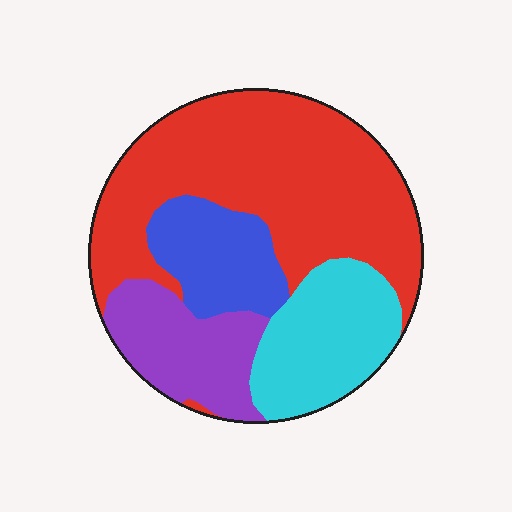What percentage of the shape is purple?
Purple covers 16% of the shape.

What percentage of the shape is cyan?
Cyan covers roughly 20% of the shape.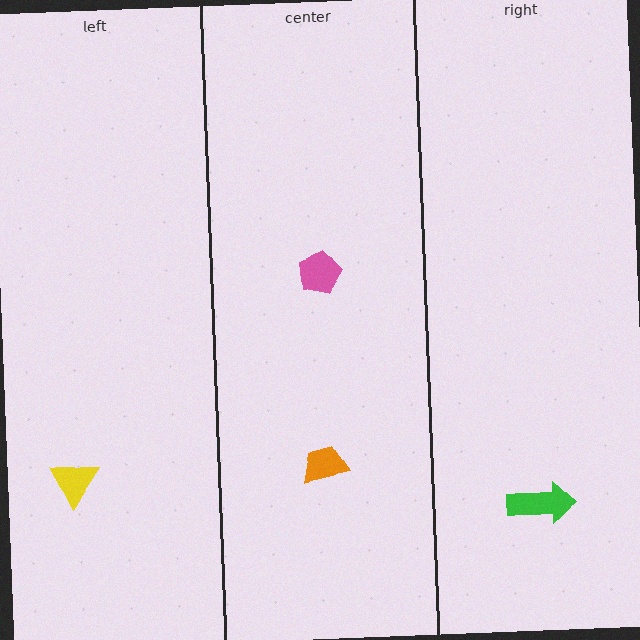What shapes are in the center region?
The orange trapezoid, the pink pentagon.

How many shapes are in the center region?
2.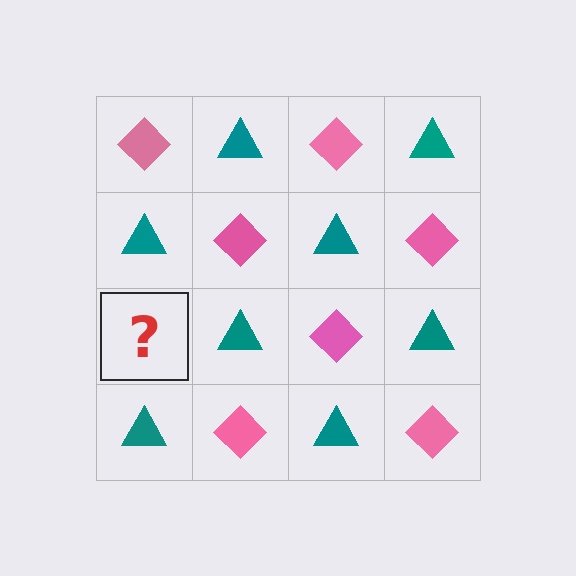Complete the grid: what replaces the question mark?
The question mark should be replaced with a pink diamond.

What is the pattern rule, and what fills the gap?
The rule is that it alternates pink diamond and teal triangle in a checkerboard pattern. The gap should be filled with a pink diamond.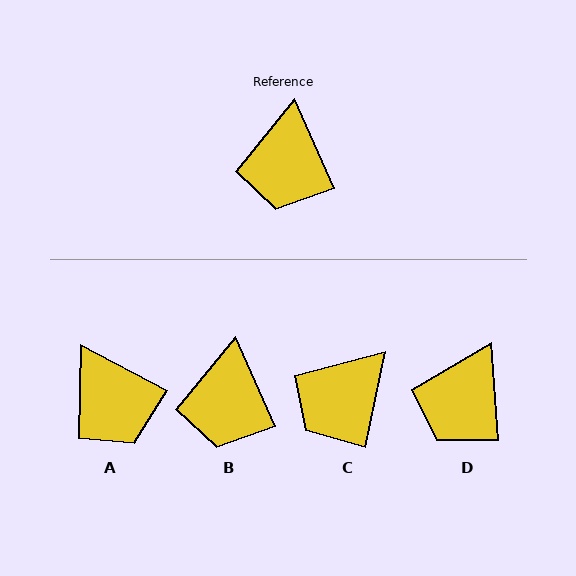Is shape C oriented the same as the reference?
No, it is off by about 36 degrees.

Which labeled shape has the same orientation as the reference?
B.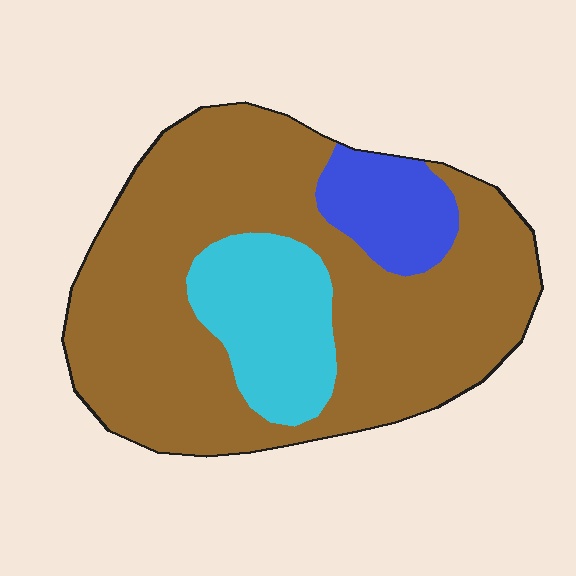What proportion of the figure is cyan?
Cyan covers 17% of the figure.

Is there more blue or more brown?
Brown.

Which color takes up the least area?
Blue, at roughly 10%.